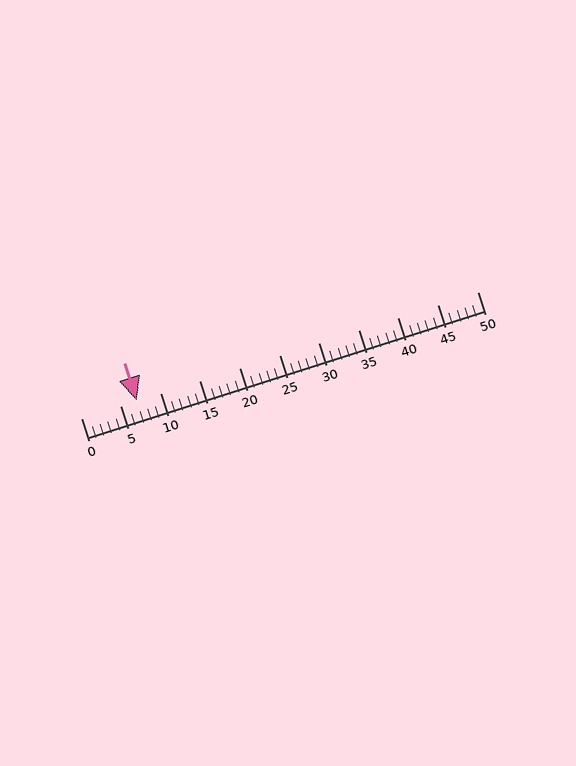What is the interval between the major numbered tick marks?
The major tick marks are spaced 5 units apart.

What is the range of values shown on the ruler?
The ruler shows values from 0 to 50.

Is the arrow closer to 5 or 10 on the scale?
The arrow is closer to 5.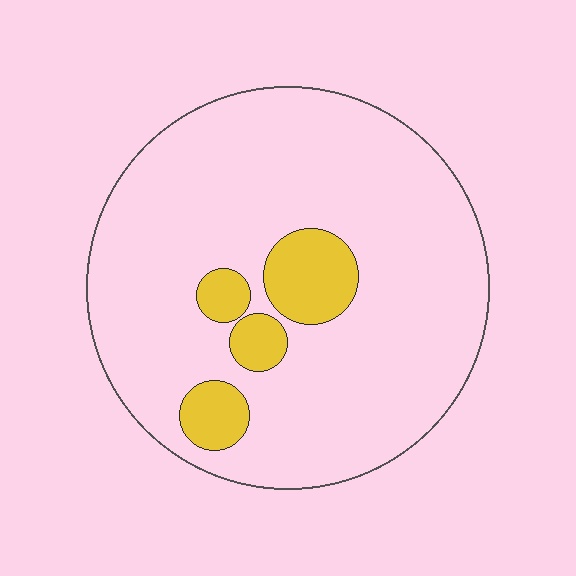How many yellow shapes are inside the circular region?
4.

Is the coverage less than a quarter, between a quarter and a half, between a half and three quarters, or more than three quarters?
Less than a quarter.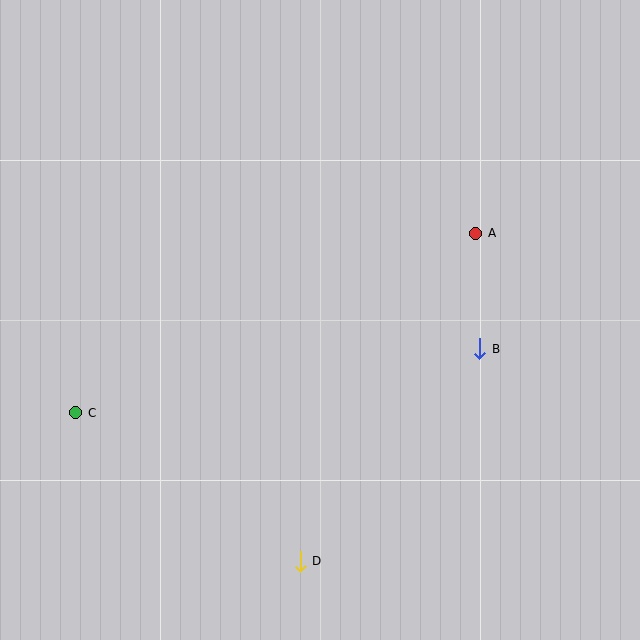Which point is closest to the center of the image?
Point B at (480, 349) is closest to the center.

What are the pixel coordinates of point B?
Point B is at (480, 349).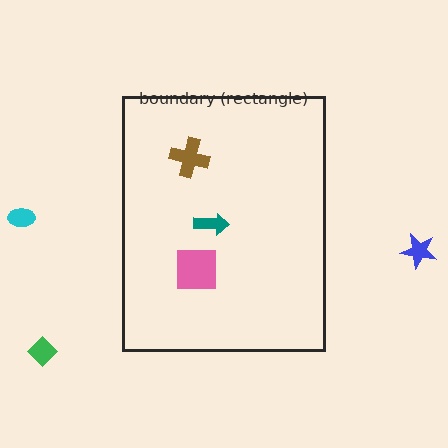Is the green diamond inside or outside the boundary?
Outside.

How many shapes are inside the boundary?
3 inside, 3 outside.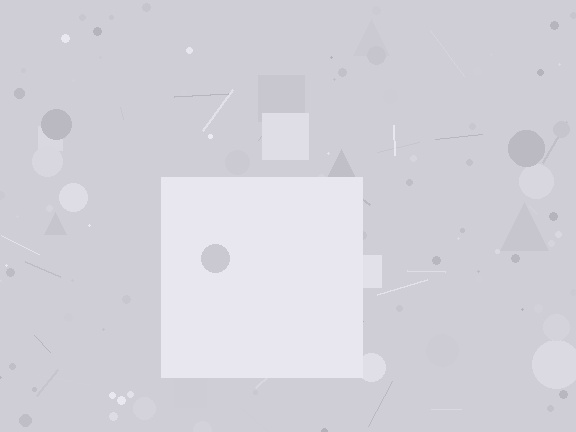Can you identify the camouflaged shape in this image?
The camouflaged shape is a square.